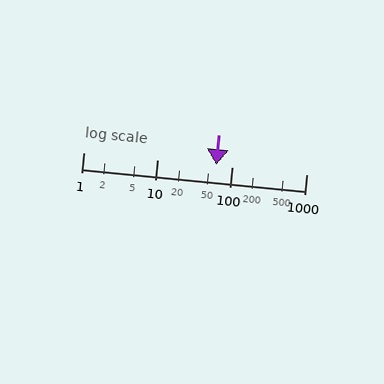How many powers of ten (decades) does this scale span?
The scale spans 3 decades, from 1 to 1000.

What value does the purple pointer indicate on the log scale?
The pointer indicates approximately 62.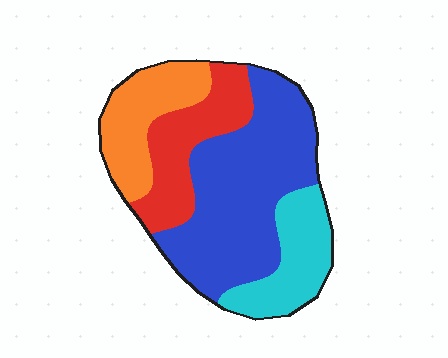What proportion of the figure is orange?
Orange covers 18% of the figure.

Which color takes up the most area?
Blue, at roughly 45%.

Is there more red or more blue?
Blue.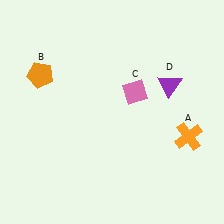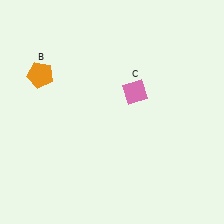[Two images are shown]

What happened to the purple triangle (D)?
The purple triangle (D) was removed in Image 2. It was in the top-right area of Image 1.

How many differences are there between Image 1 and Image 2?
There are 2 differences between the two images.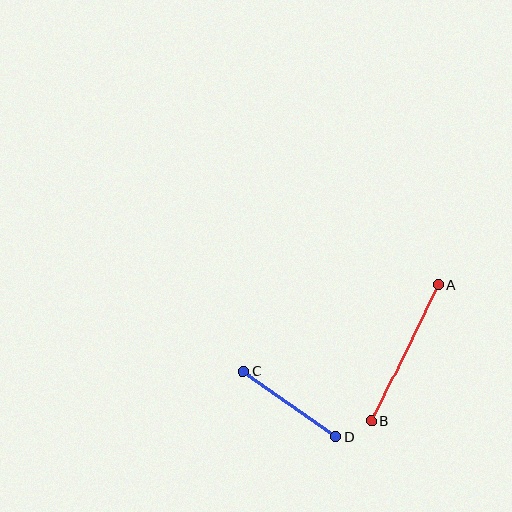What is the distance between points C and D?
The distance is approximately 114 pixels.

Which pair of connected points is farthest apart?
Points A and B are farthest apart.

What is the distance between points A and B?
The distance is approximately 152 pixels.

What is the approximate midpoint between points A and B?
The midpoint is at approximately (405, 353) pixels.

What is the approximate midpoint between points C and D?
The midpoint is at approximately (290, 404) pixels.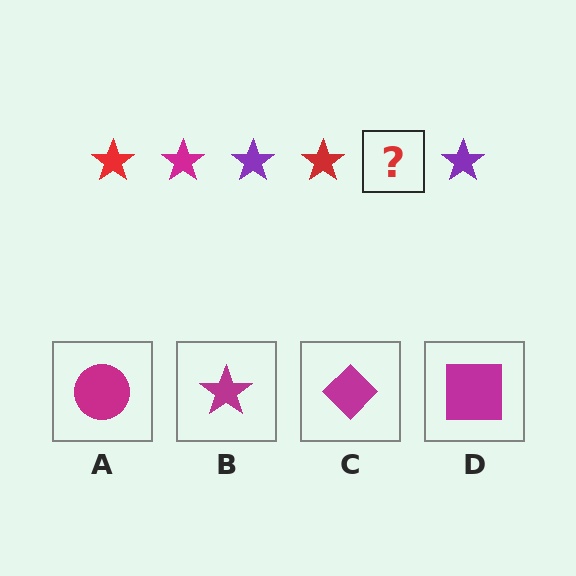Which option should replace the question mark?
Option B.